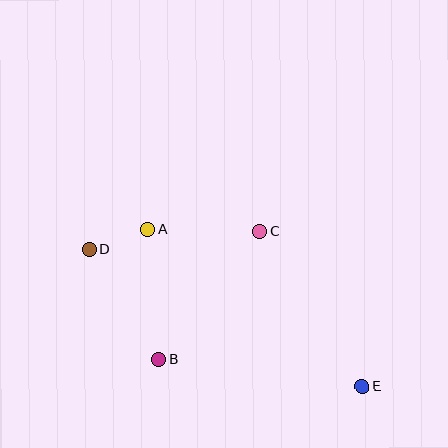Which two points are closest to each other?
Points A and D are closest to each other.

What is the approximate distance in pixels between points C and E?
The distance between C and E is approximately 185 pixels.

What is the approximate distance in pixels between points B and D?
The distance between B and D is approximately 130 pixels.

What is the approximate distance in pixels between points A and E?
The distance between A and E is approximately 265 pixels.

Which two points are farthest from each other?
Points D and E are farthest from each other.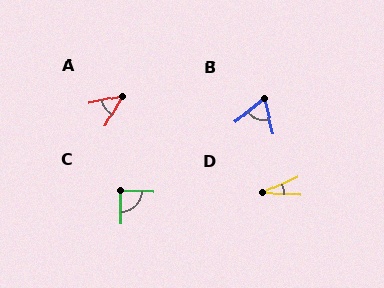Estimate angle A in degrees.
Approximately 49 degrees.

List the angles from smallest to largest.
D (27°), A (49°), B (66°), C (86°).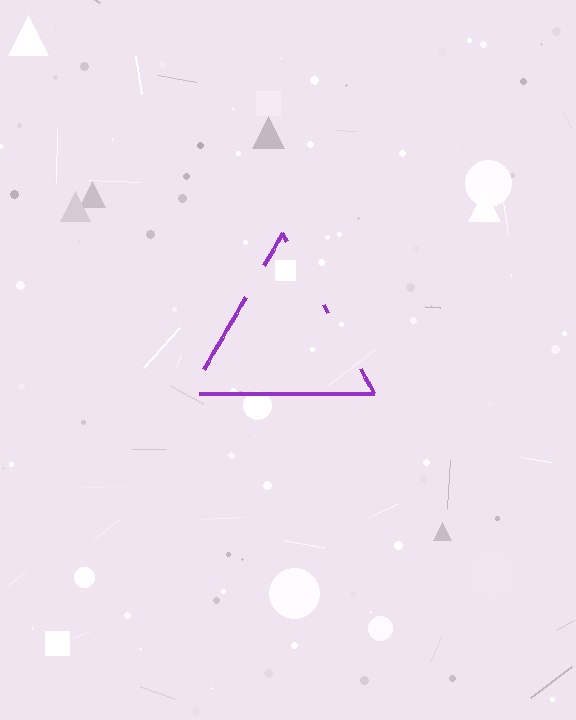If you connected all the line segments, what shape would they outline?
They would outline a triangle.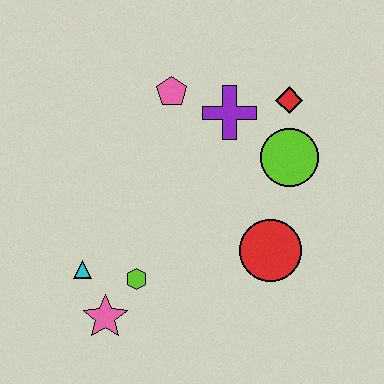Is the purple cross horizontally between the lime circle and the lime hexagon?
Yes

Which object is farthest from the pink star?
The red diamond is farthest from the pink star.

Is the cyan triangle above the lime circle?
No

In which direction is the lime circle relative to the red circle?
The lime circle is above the red circle.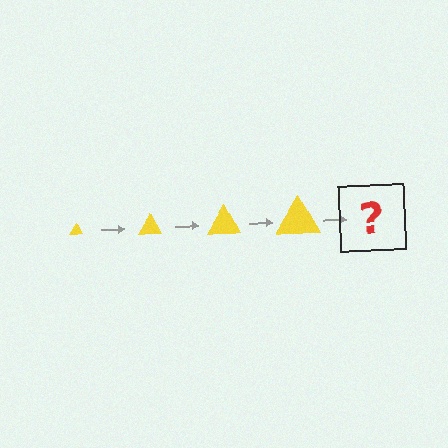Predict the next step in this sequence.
The next step is a yellow triangle, larger than the previous one.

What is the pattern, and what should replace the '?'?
The pattern is that the triangle gets progressively larger each step. The '?' should be a yellow triangle, larger than the previous one.